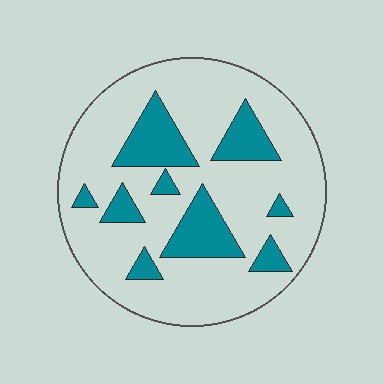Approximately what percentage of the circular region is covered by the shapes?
Approximately 20%.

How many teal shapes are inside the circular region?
9.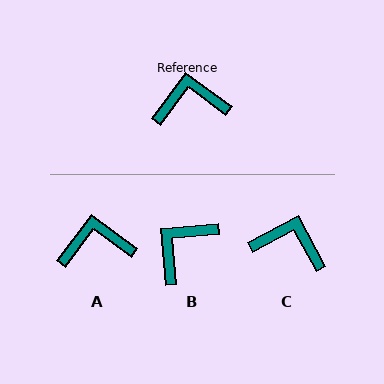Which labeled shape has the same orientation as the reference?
A.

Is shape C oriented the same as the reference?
No, it is off by about 25 degrees.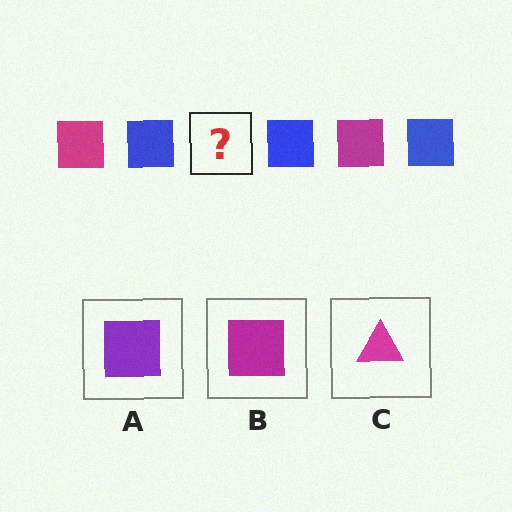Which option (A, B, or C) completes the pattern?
B.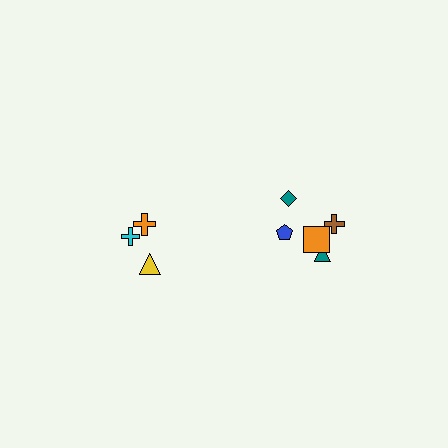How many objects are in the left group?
There are 3 objects.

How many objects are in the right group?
There are 5 objects.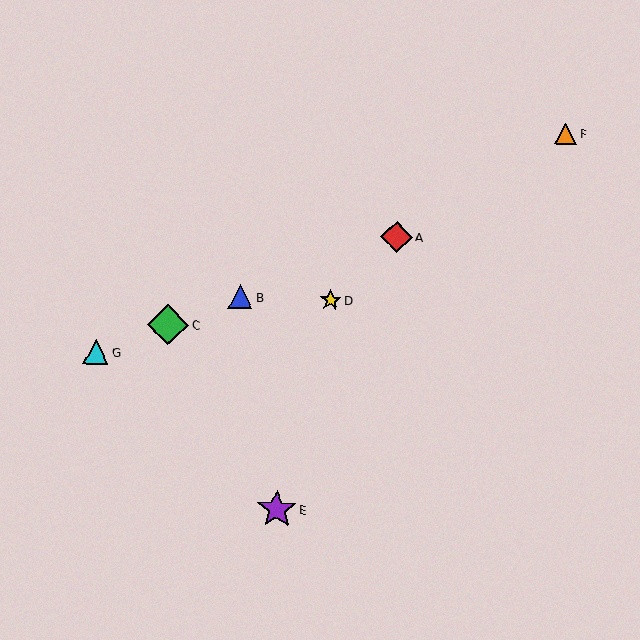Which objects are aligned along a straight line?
Objects A, B, C, G are aligned along a straight line.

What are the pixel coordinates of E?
Object E is at (277, 509).